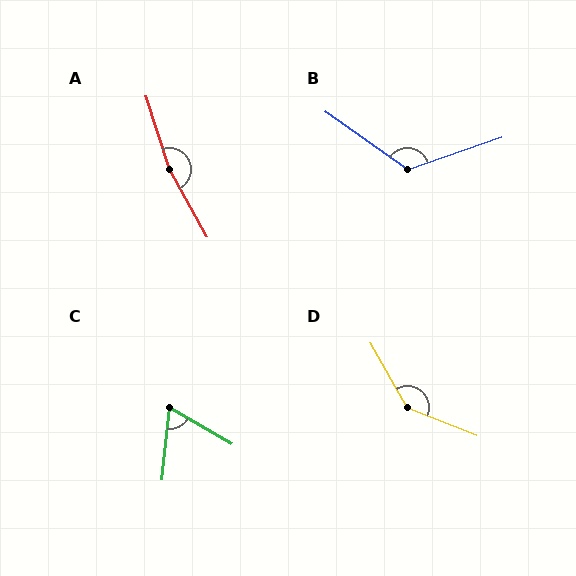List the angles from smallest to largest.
C (65°), B (126°), D (141°), A (168°).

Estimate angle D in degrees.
Approximately 141 degrees.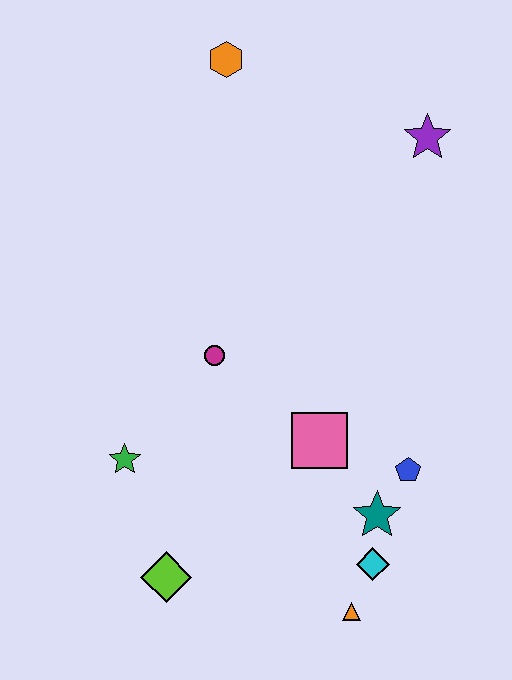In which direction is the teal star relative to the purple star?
The teal star is below the purple star.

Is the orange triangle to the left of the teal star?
Yes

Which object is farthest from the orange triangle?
The orange hexagon is farthest from the orange triangle.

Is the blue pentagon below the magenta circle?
Yes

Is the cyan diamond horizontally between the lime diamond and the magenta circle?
No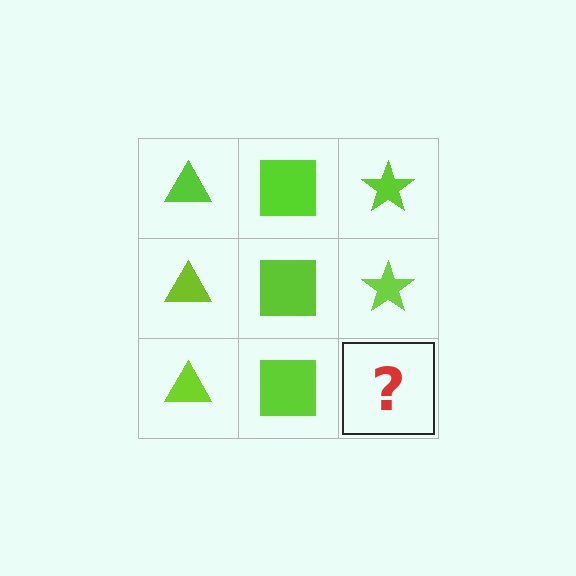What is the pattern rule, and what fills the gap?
The rule is that each column has a consistent shape. The gap should be filled with a lime star.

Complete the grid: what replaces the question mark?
The question mark should be replaced with a lime star.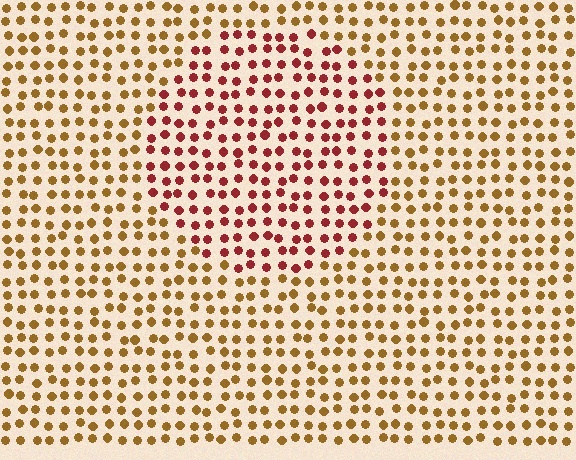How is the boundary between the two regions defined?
The boundary is defined purely by a slight shift in hue (about 42 degrees). Spacing, size, and orientation are identical on both sides.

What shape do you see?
I see a circle.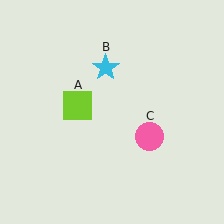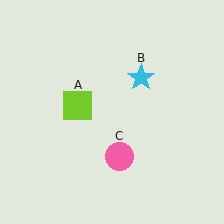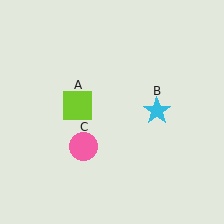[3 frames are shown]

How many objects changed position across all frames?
2 objects changed position: cyan star (object B), pink circle (object C).